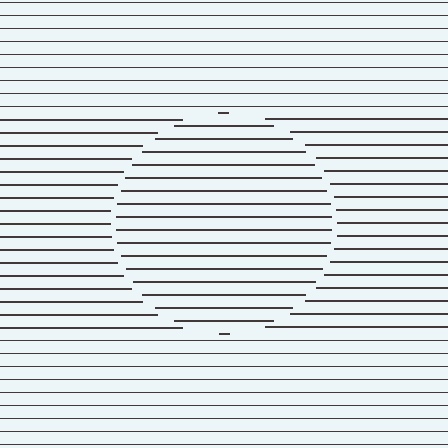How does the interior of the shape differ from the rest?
The interior of the shape contains the same grating, shifted by half a period — the contour is defined by the phase discontinuity where line-ends from the inner and outer gratings abut.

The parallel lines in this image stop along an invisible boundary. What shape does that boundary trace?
An illusory circle. The interior of the shape contains the same grating, shifted by half a period — the contour is defined by the phase discontinuity where line-ends from the inner and outer gratings abut.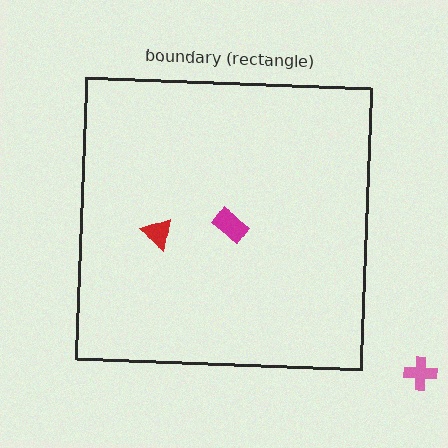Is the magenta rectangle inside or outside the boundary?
Inside.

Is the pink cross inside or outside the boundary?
Outside.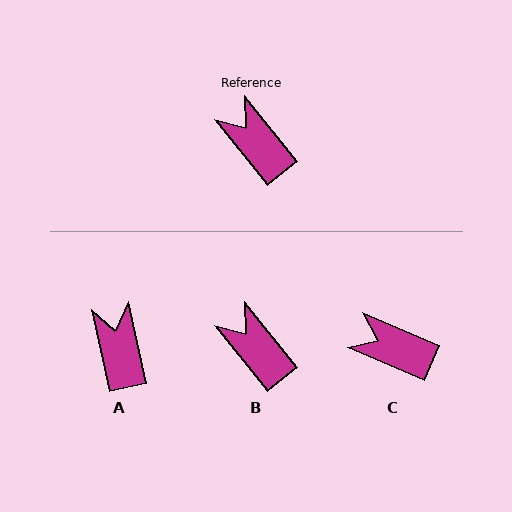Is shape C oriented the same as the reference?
No, it is off by about 28 degrees.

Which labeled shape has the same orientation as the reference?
B.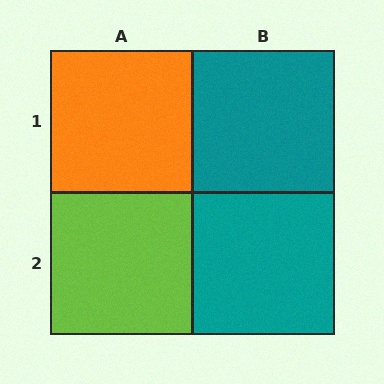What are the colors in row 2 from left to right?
Lime, teal.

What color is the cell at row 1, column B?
Teal.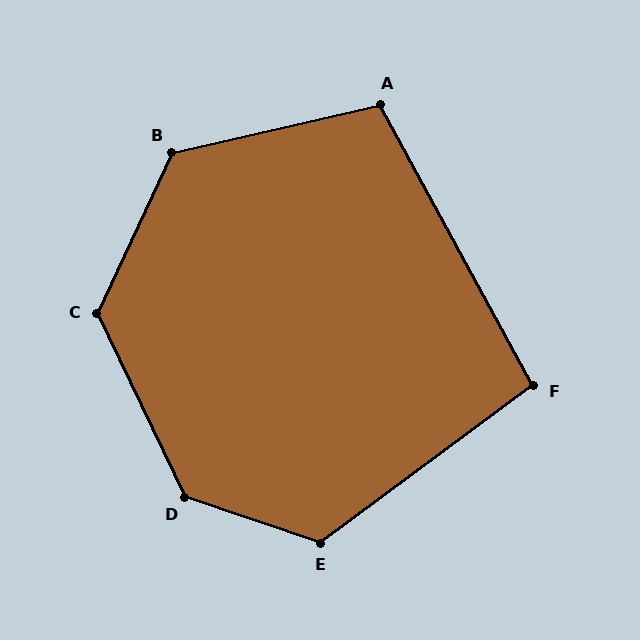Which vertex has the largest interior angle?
D, at approximately 134 degrees.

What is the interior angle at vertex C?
Approximately 129 degrees (obtuse).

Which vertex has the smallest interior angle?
F, at approximately 98 degrees.